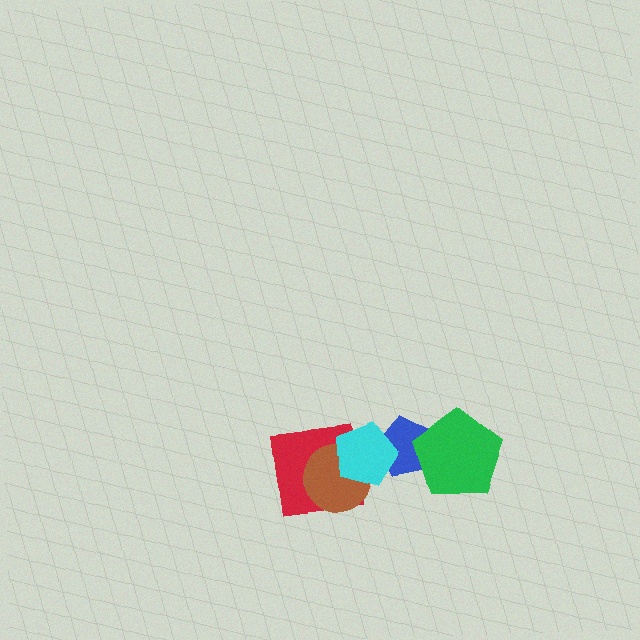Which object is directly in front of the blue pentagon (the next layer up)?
The cyan pentagon is directly in front of the blue pentagon.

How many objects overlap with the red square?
2 objects overlap with the red square.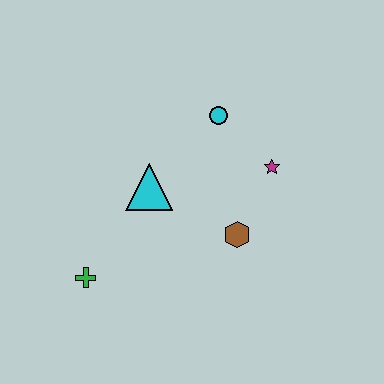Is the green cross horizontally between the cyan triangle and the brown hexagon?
No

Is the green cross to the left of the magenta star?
Yes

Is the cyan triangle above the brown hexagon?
Yes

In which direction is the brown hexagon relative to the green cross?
The brown hexagon is to the right of the green cross.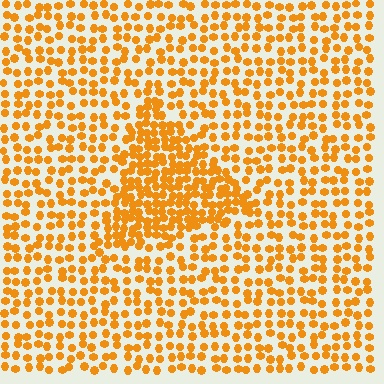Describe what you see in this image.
The image contains small orange elements arranged at two different densities. A triangle-shaped region is visible where the elements are more densely packed than the surrounding area.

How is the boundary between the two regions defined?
The boundary is defined by a change in element density (approximately 1.9x ratio). All elements are the same color, size, and shape.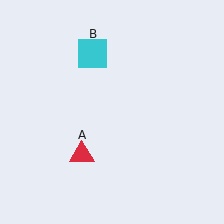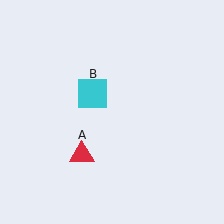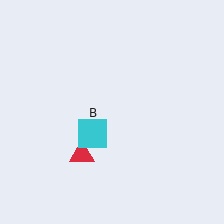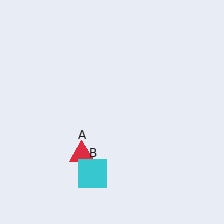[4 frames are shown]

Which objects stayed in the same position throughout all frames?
Red triangle (object A) remained stationary.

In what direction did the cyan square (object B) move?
The cyan square (object B) moved down.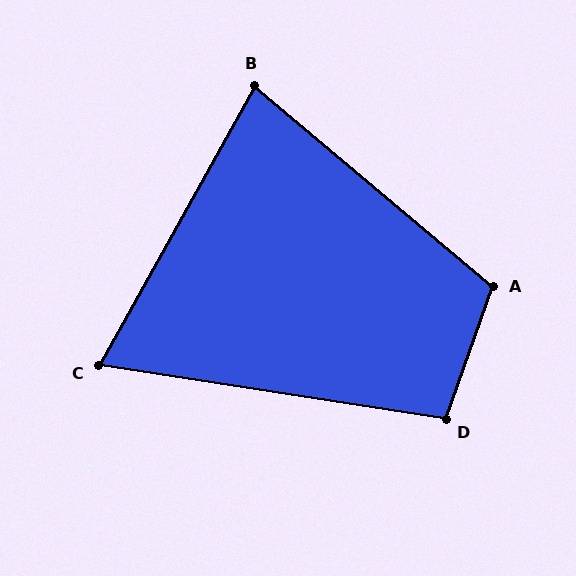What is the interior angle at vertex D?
Approximately 101 degrees (obtuse).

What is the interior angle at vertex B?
Approximately 79 degrees (acute).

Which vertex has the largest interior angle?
A, at approximately 111 degrees.